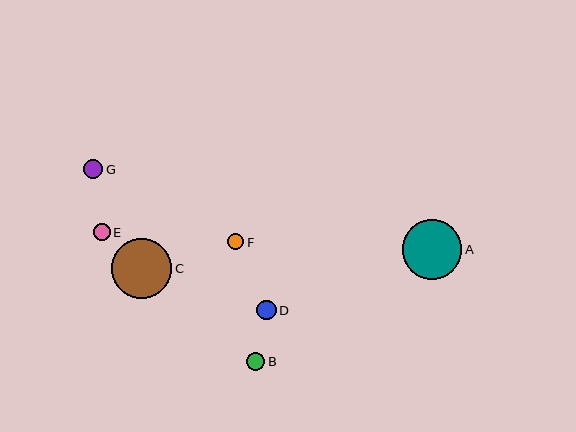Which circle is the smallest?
Circle F is the smallest with a size of approximately 16 pixels.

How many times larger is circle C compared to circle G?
Circle C is approximately 3.1 times the size of circle G.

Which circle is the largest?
Circle C is the largest with a size of approximately 60 pixels.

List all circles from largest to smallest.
From largest to smallest: C, A, D, G, B, E, F.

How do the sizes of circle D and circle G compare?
Circle D and circle G are approximately the same size.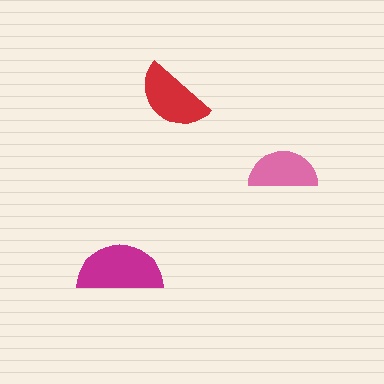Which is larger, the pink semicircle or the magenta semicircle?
The magenta one.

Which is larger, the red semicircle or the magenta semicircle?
The magenta one.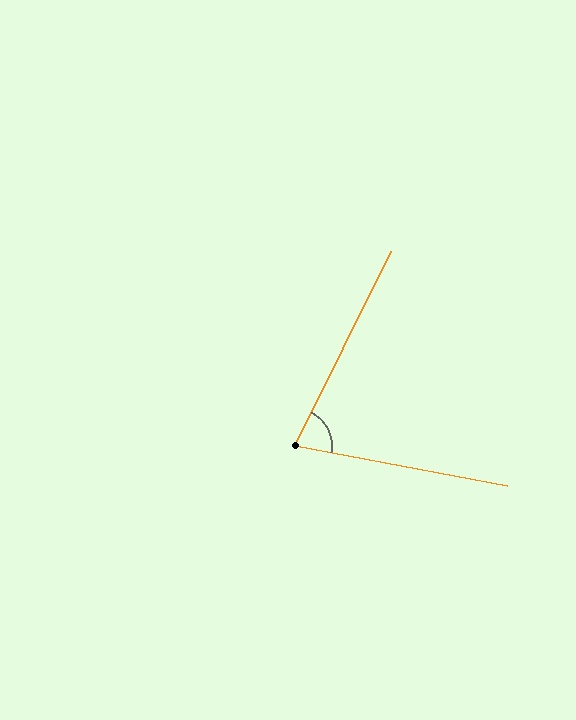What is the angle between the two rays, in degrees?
Approximately 74 degrees.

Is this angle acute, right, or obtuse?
It is acute.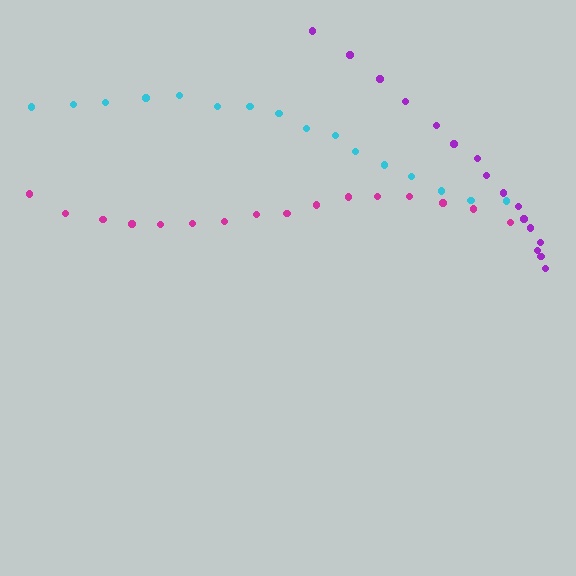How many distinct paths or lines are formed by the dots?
There are 3 distinct paths.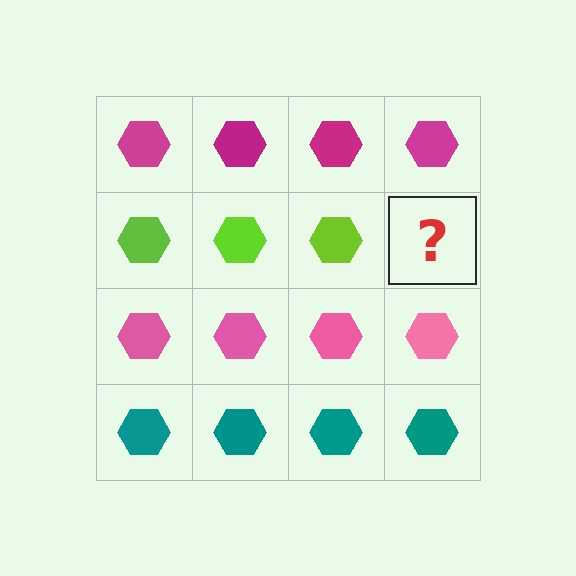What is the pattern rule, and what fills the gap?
The rule is that each row has a consistent color. The gap should be filled with a lime hexagon.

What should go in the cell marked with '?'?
The missing cell should contain a lime hexagon.